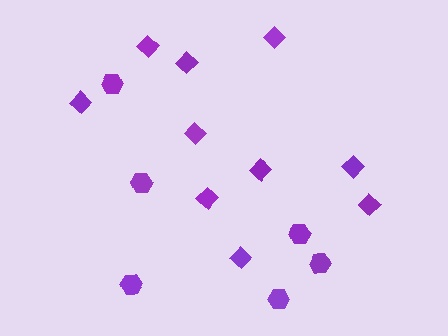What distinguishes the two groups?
There are 2 groups: one group of hexagons (6) and one group of diamonds (10).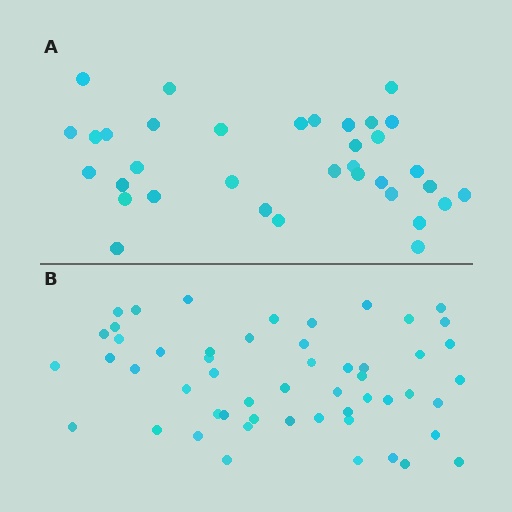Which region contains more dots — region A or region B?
Region B (the bottom region) has more dots.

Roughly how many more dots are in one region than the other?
Region B has approximately 20 more dots than region A.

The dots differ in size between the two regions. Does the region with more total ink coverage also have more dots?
No. Region A has more total ink coverage because its dots are larger, but region B actually contains more individual dots. Total area can be misleading — the number of items is what matters here.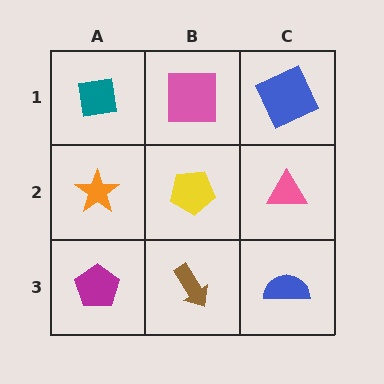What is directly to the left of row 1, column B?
A teal square.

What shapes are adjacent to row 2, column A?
A teal square (row 1, column A), a magenta pentagon (row 3, column A), a yellow pentagon (row 2, column B).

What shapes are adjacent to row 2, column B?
A pink square (row 1, column B), a brown arrow (row 3, column B), an orange star (row 2, column A), a pink triangle (row 2, column C).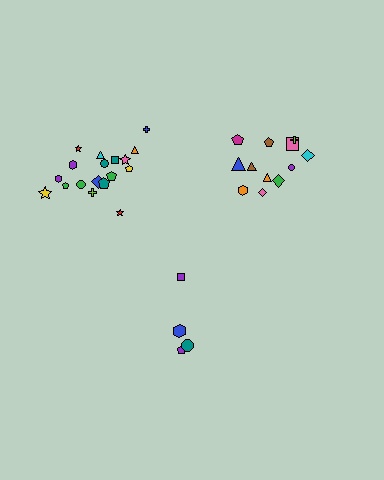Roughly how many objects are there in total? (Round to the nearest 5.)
Roughly 35 objects in total.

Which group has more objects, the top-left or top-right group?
The top-left group.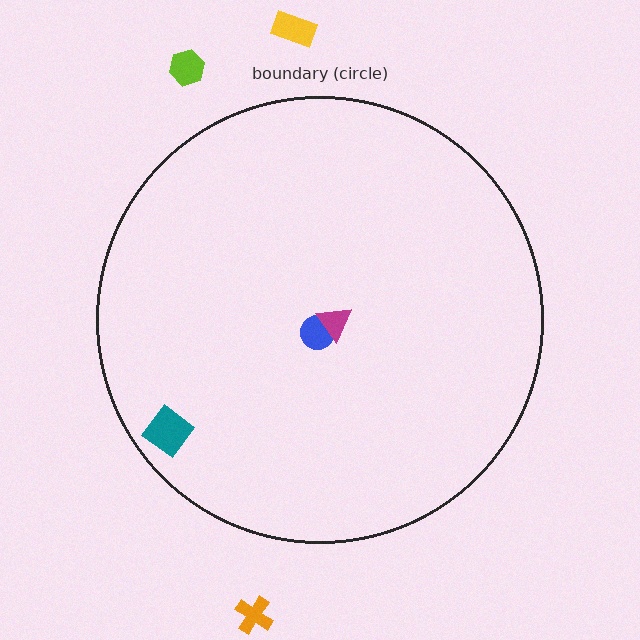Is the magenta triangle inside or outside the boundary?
Inside.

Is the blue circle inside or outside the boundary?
Inside.